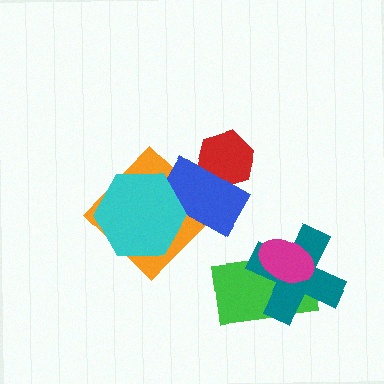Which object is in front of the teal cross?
The magenta ellipse is in front of the teal cross.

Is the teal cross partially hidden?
Yes, it is partially covered by another shape.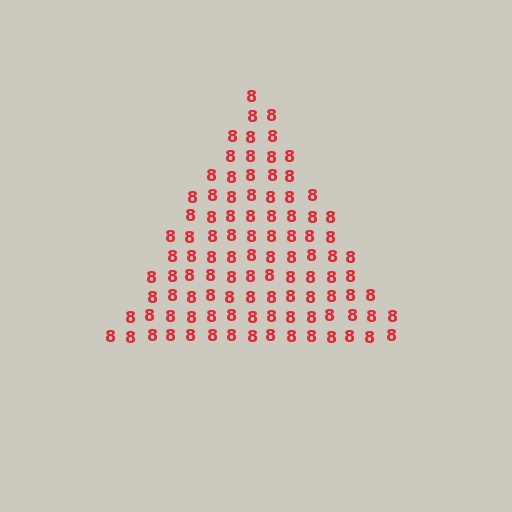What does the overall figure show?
The overall figure shows a triangle.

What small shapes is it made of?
It is made of small digit 8's.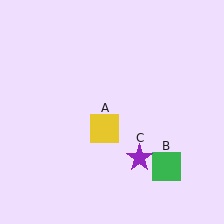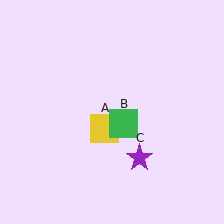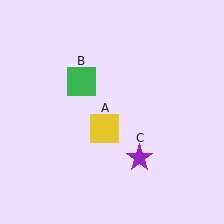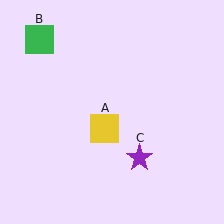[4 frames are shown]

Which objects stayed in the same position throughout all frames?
Yellow square (object A) and purple star (object C) remained stationary.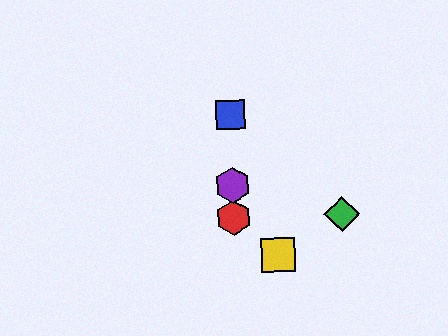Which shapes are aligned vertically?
The red hexagon, the blue square, the purple hexagon are aligned vertically.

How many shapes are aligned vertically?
3 shapes (the red hexagon, the blue square, the purple hexagon) are aligned vertically.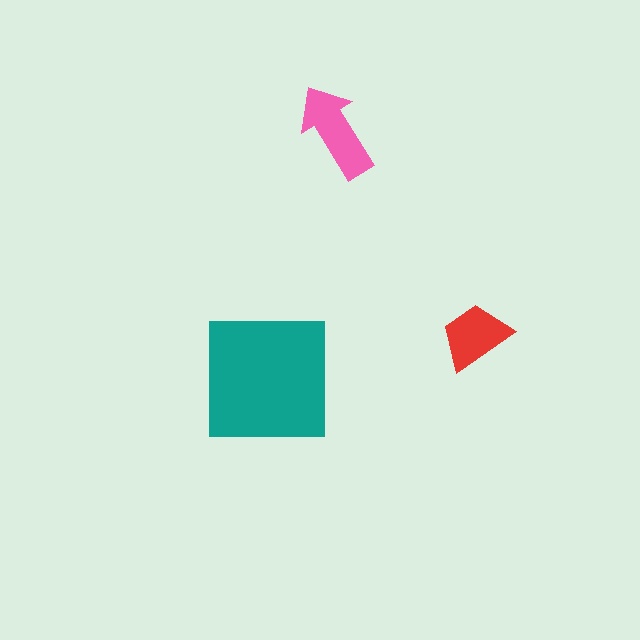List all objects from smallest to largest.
The red trapezoid, the pink arrow, the teal square.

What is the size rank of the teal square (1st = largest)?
1st.